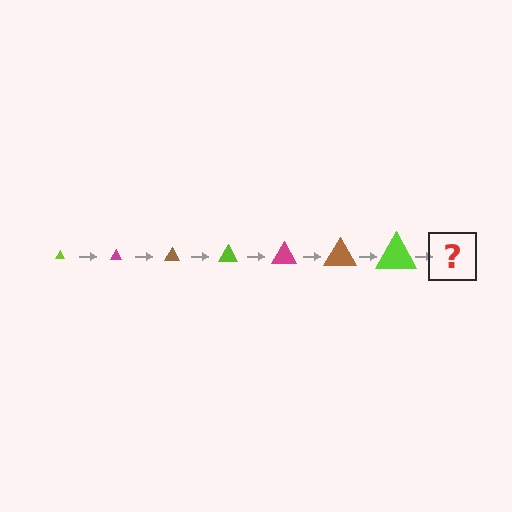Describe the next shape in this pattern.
It should be a magenta triangle, larger than the previous one.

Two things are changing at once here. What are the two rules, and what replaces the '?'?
The two rules are that the triangle grows larger each step and the color cycles through lime, magenta, and brown. The '?' should be a magenta triangle, larger than the previous one.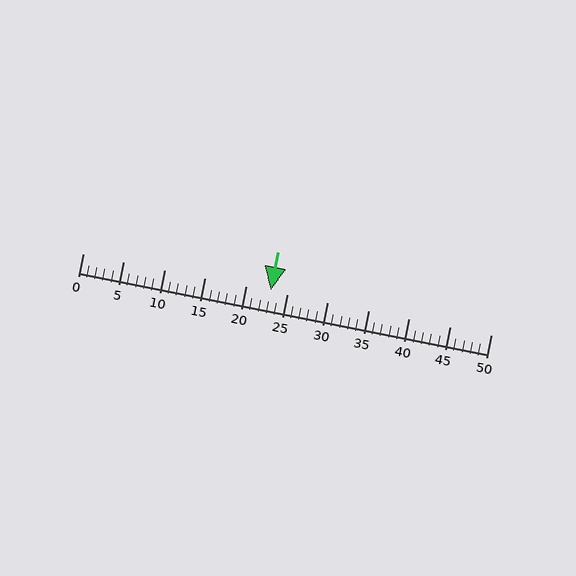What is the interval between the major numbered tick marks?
The major tick marks are spaced 5 units apart.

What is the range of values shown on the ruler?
The ruler shows values from 0 to 50.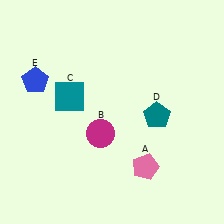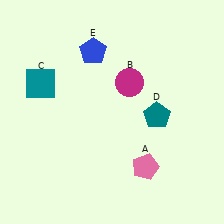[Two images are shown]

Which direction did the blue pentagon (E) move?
The blue pentagon (E) moved right.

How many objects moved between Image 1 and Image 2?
3 objects moved between the two images.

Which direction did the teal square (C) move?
The teal square (C) moved left.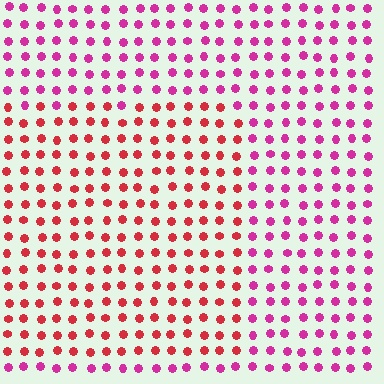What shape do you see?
I see a rectangle.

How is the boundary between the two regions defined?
The boundary is defined purely by a slight shift in hue (about 36 degrees). Spacing, size, and orientation are identical on both sides.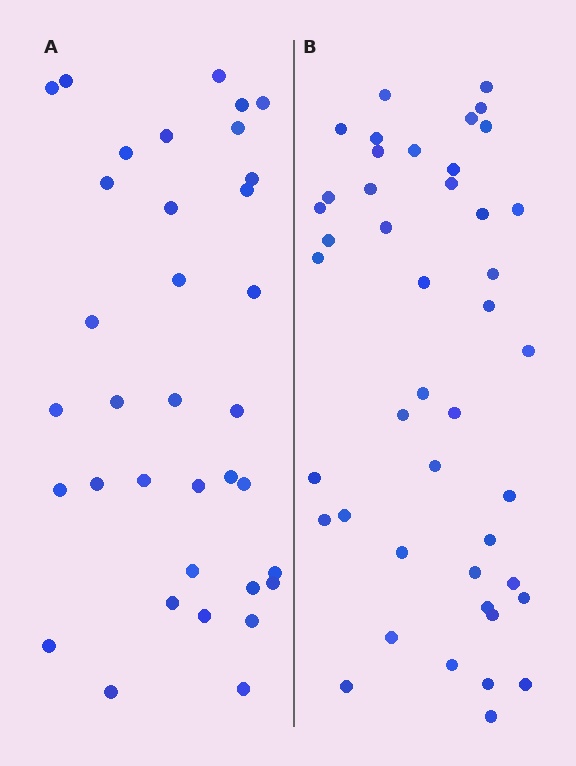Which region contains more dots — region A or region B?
Region B (the right region) has more dots.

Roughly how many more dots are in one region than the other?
Region B has roughly 8 or so more dots than region A.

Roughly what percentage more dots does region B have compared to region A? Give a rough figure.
About 25% more.